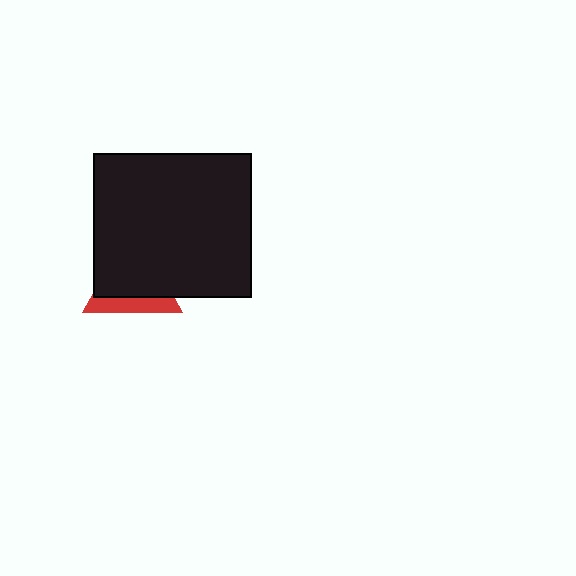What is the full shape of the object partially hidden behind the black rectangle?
The partially hidden object is a red triangle.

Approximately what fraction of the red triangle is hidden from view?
Roughly 67% of the red triangle is hidden behind the black rectangle.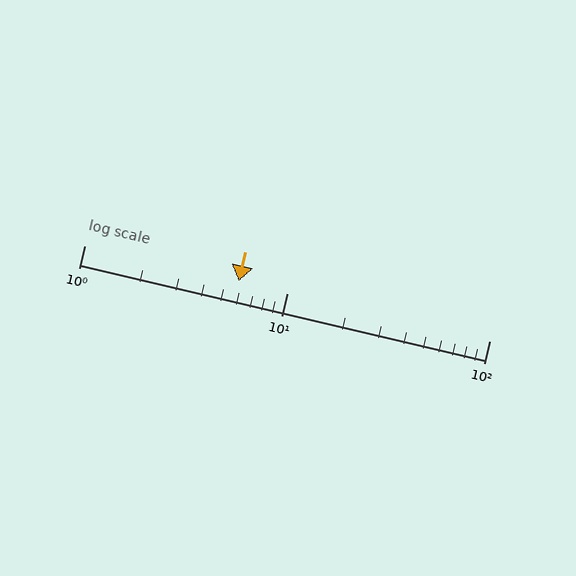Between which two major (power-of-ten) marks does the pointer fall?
The pointer is between 1 and 10.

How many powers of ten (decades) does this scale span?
The scale spans 2 decades, from 1 to 100.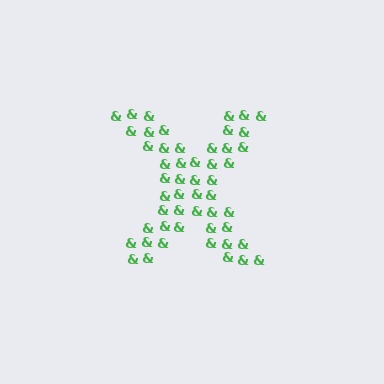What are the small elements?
The small elements are ampersands.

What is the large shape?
The large shape is the letter X.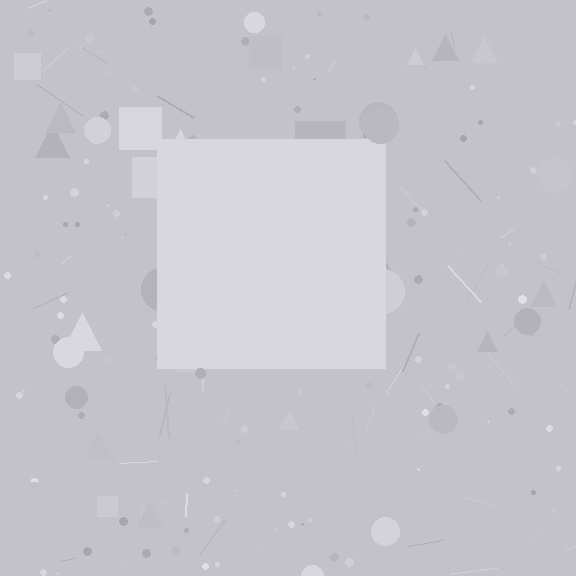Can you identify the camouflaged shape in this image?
The camouflaged shape is a square.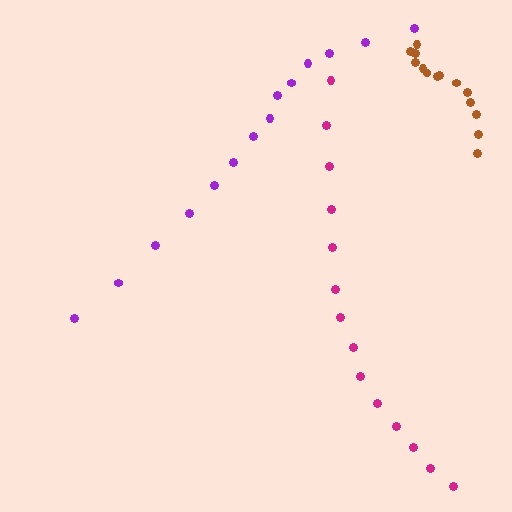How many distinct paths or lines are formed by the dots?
There are 3 distinct paths.